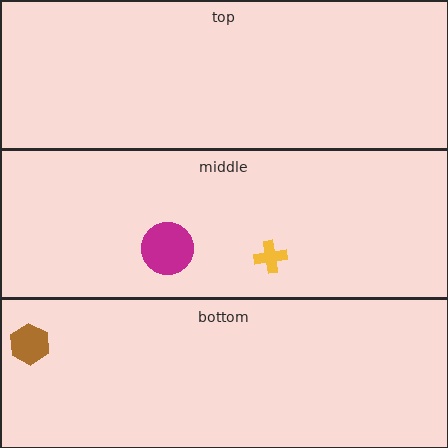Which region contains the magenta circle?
The middle region.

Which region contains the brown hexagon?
The bottom region.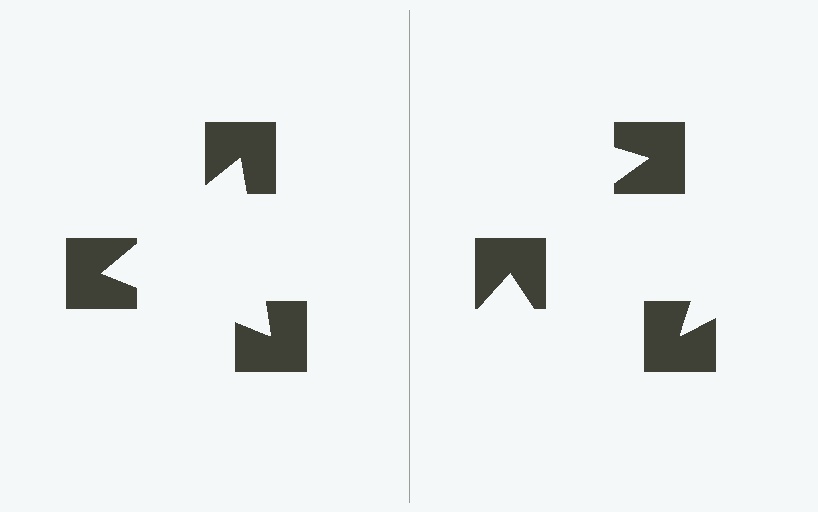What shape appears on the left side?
An illusory triangle.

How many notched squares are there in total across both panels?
6 — 3 on each side.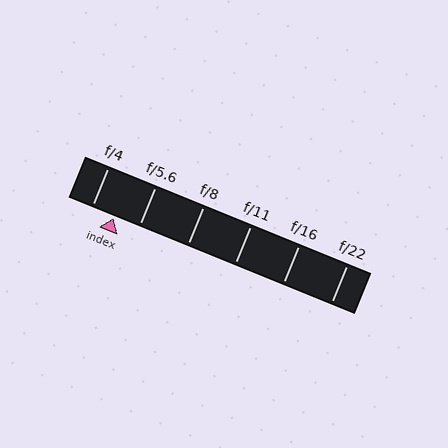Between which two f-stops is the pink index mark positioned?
The index mark is between f/4 and f/5.6.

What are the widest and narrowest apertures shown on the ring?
The widest aperture shown is f/4 and the narrowest is f/22.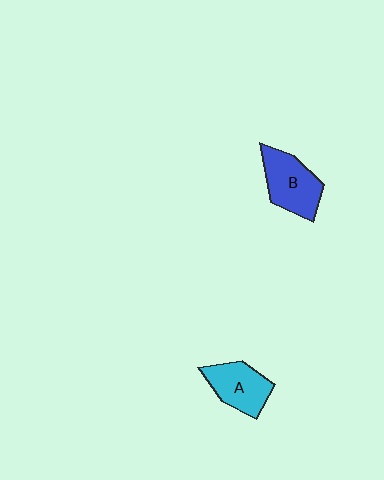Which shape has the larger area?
Shape B (blue).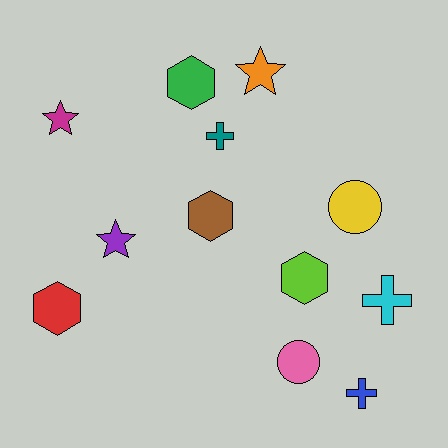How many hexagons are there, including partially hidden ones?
There are 4 hexagons.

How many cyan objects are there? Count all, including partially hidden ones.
There is 1 cyan object.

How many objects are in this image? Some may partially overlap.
There are 12 objects.